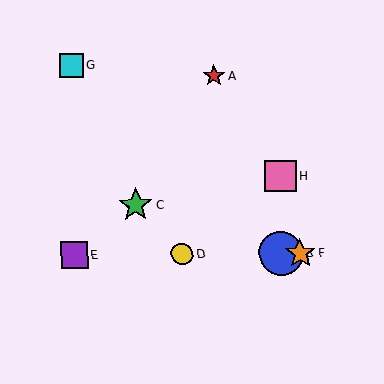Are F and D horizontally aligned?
Yes, both are at y≈253.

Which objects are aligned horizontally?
Objects B, D, E, F are aligned horizontally.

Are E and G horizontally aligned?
No, E is at y≈255 and G is at y≈65.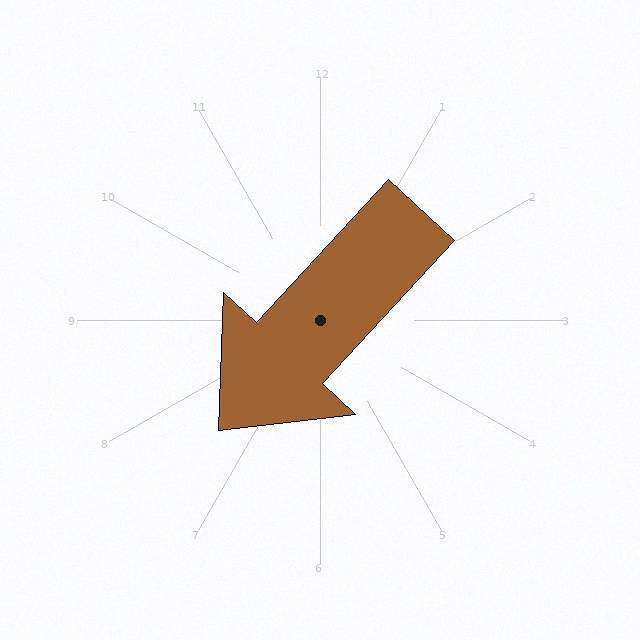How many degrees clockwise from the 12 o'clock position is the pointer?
Approximately 223 degrees.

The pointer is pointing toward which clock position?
Roughly 7 o'clock.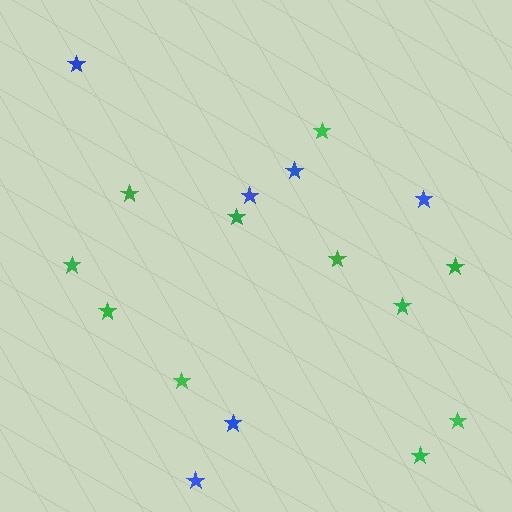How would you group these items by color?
There are 2 groups: one group of green stars (11) and one group of blue stars (6).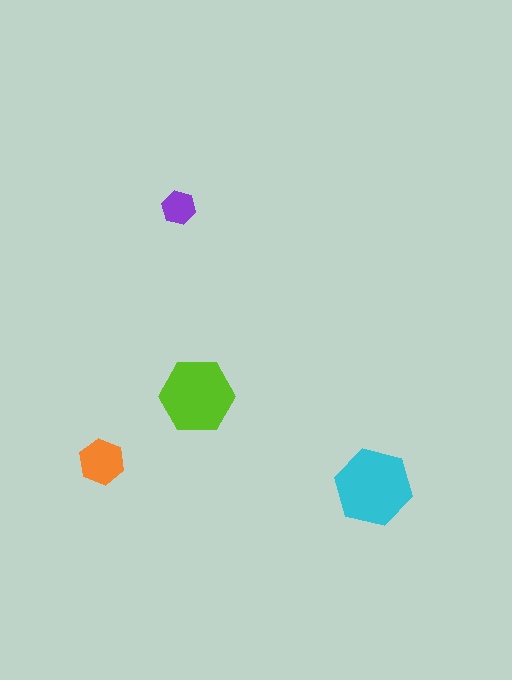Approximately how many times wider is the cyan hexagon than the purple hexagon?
About 2.5 times wider.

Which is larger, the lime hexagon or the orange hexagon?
The lime one.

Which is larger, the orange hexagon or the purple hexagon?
The orange one.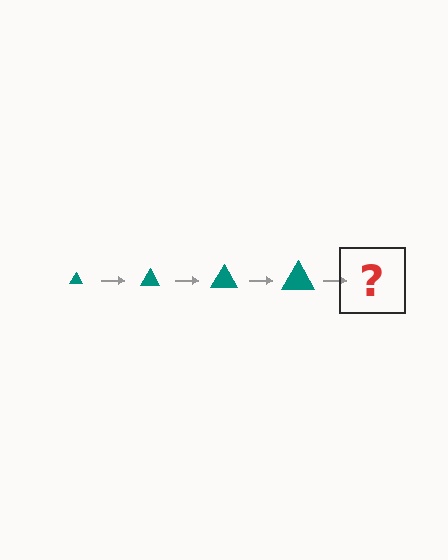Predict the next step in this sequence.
The next step is a teal triangle, larger than the previous one.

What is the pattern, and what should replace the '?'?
The pattern is that the triangle gets progressively larger each step. The '?' should be a teal triangle, larger than the previous one.